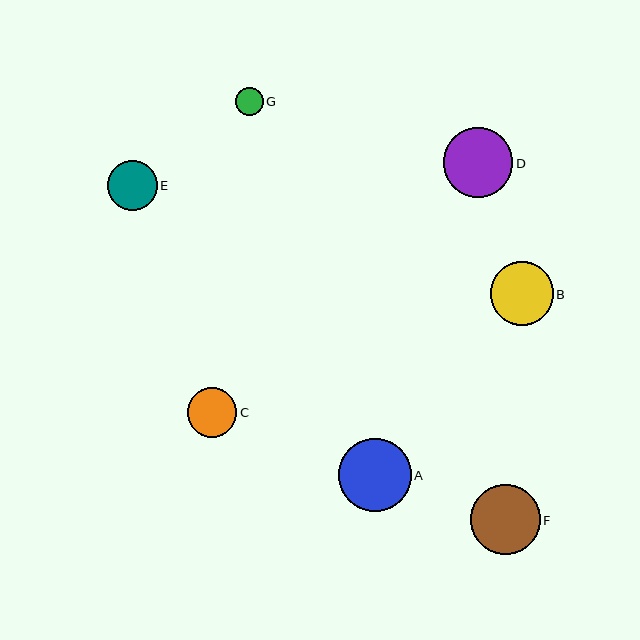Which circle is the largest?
Circle A is the largest with a size of approximately 72 pixels.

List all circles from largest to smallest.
From largest to smallest: A, D, F, B, E, C, G.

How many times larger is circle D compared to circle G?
Circle D is approximately 2.5 times the size of circle G.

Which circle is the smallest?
Circle G is the smallest with a size of approximately 28 pixels.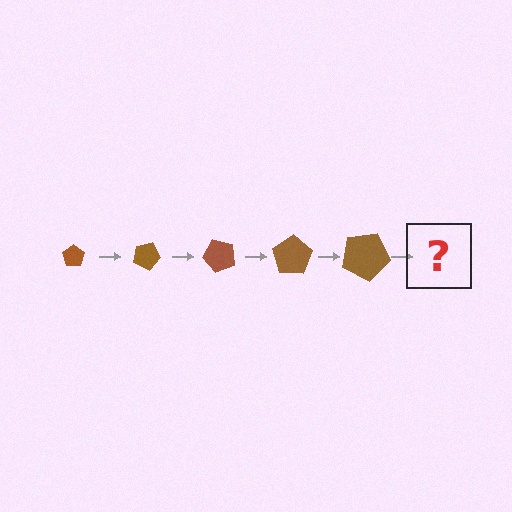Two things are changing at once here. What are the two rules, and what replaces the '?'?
The two rules are that the pentagon grows larger each step and it rotates 25 degrees each step. The '?' should be a pentagon, larger than the previous one and rotated 125 degrees from the start.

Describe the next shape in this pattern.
It should be a pentagon, larger than the previous one and rotated 125 degrees from the start.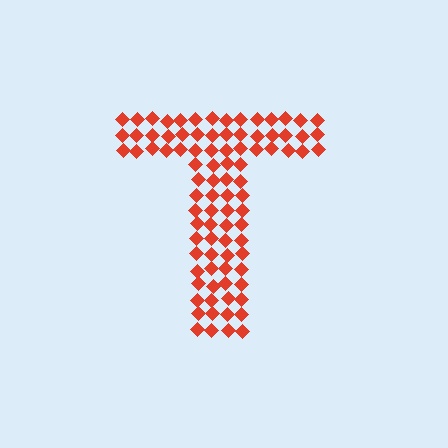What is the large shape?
The large shape is the letter T.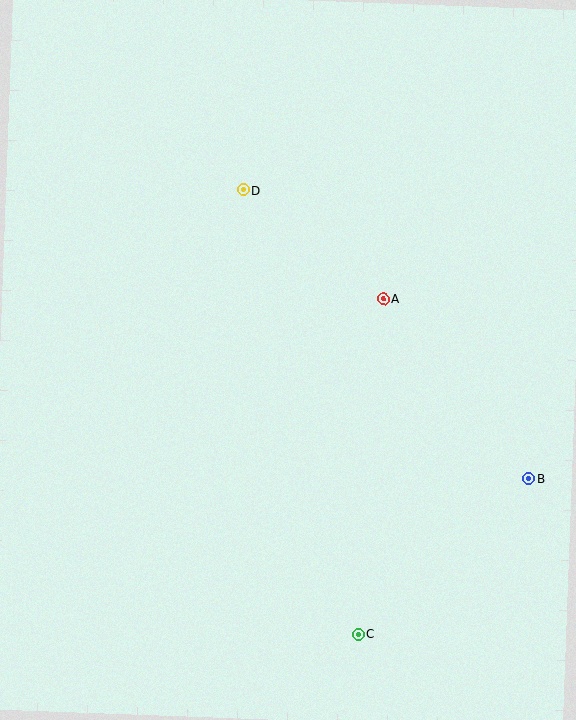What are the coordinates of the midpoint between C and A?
The midpoint between C and A is at (371, 466).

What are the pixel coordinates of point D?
Point D is at (243, 190).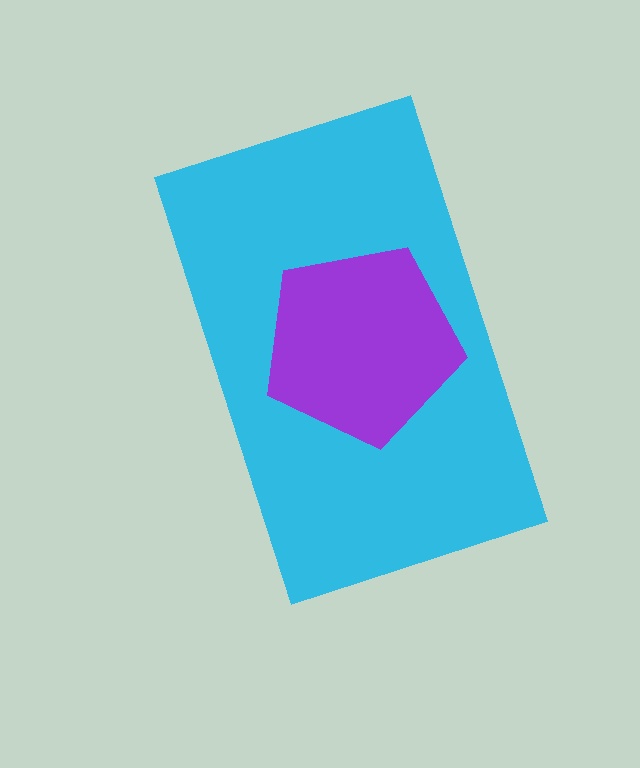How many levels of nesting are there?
2.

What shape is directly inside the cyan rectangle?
The purple pentagon.